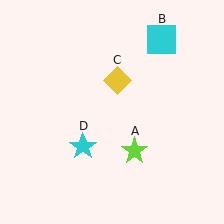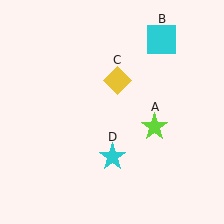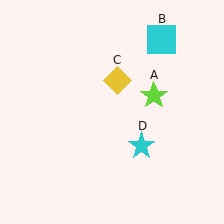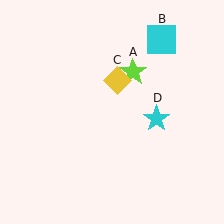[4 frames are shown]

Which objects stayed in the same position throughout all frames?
Cyan square (object B) and yellow diamond (object C) remained stationary.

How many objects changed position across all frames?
2 objects changed position: lime star (object A), cyan star (object D).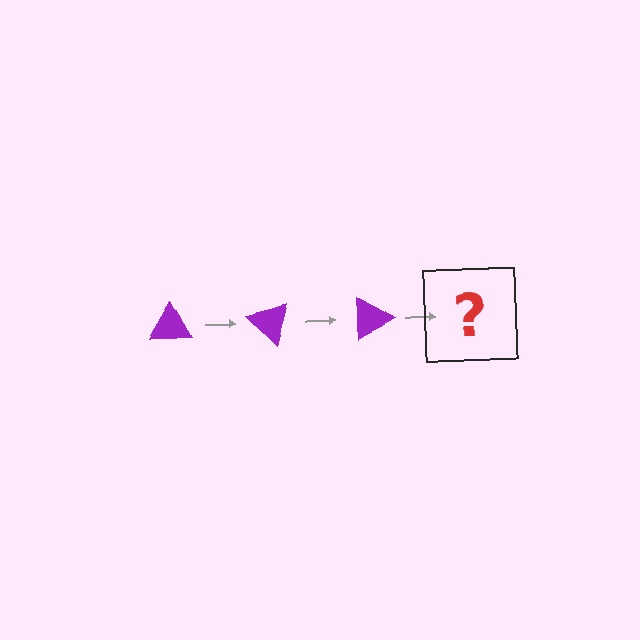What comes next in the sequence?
The next element should be a purple triangle rotated 135 degrees.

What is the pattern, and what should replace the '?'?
The pattern is that the triangle rotates 45 degrees each step. The '?' should be a purple triangle rotated 135 degrees.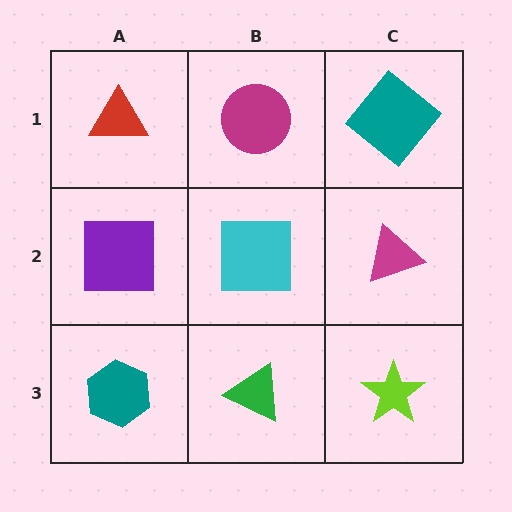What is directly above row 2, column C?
A teal diamond.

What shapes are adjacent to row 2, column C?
A teal diamond (row 1, column C), a lime star (row 3, column C), a cyan square (row 2, column B).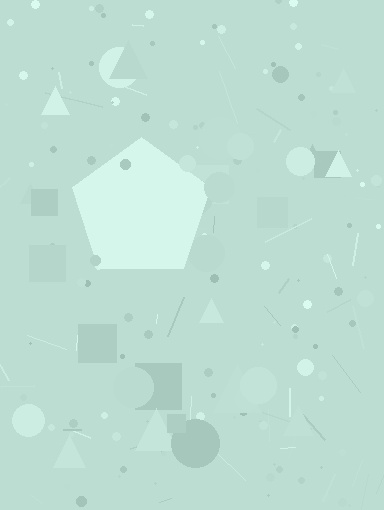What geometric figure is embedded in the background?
A pentagon is embedded in the background.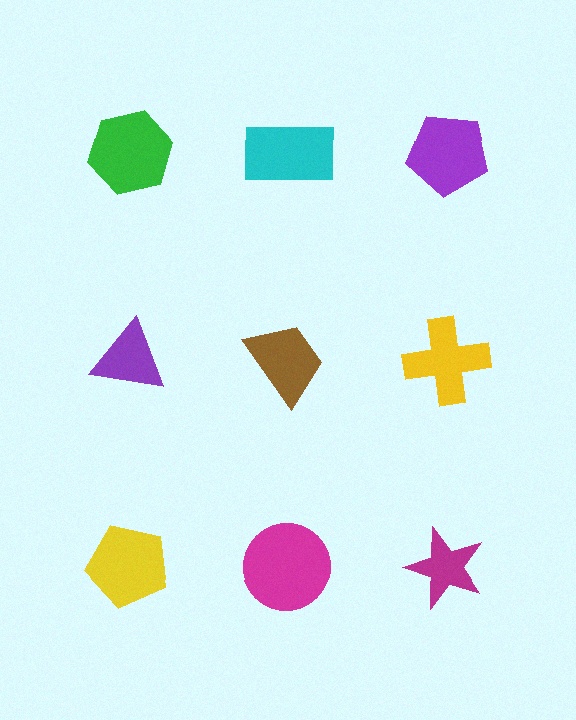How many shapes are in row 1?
3 shapes.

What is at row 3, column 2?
A magenta circle.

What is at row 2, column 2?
A brown trapezoid.